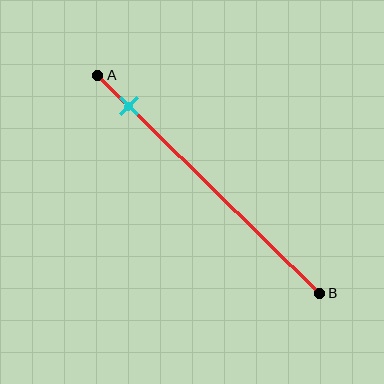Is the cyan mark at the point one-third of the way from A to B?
No, the mark is at about 15% from A, not at the 33% one-third point.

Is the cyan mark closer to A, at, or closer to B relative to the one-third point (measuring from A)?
The cyan mark is closer to point A than the one-third point of segment AB.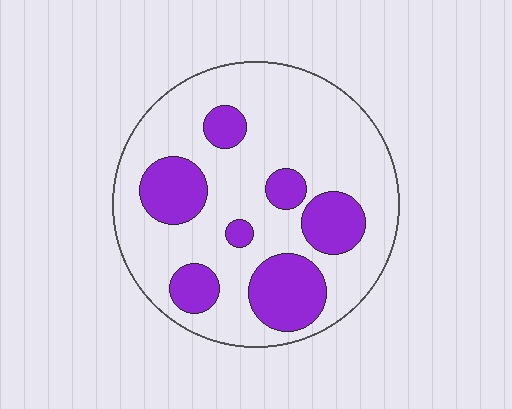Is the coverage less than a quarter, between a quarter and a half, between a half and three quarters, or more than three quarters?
Between a quarter and a half.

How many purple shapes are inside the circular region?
7.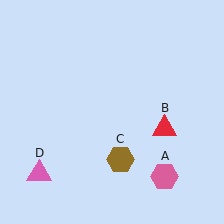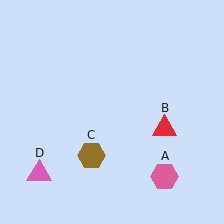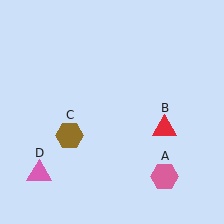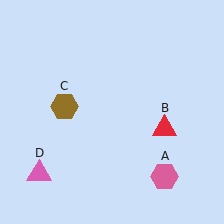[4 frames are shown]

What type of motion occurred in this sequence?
The brown hexagon (object C) rotated clockwise around the center of the scene.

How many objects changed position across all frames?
1 object changed position: brown hexagon (object C).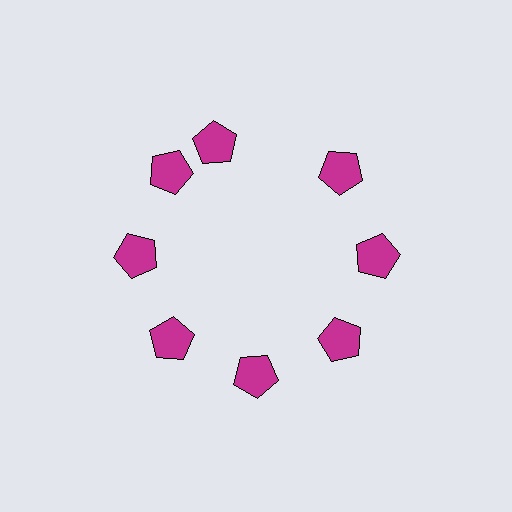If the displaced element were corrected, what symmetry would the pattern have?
It would have 8-fold rotational symmetry — the pattern would map onto itself every 45 degrees.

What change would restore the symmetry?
The symmetry would be restored by rotating it back into even spacing with its neighbors so that all 8 pentagons sit at equal angles and equal distance from the center.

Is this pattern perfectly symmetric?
No. The 8 magenta pentagons are arranged in a ring, but one element near the 12 o'clock position is rotated out of alignment along the ring, breaking the 8-fold rotational symmetry.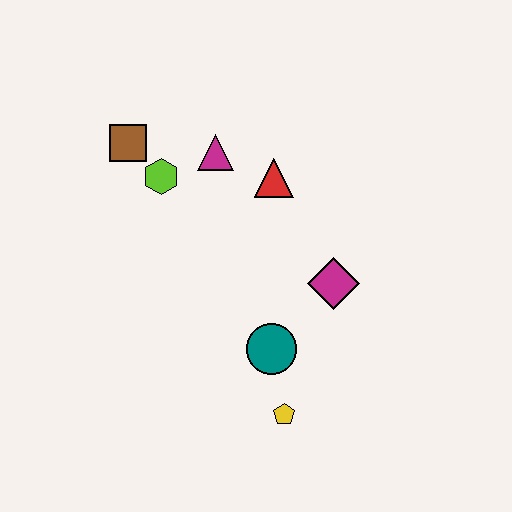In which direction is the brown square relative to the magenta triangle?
The brown square is to the left of the magenta triangle.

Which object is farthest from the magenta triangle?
The yellow pentagon is farthest from the magenta triangle.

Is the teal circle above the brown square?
No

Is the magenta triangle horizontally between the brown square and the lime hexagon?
No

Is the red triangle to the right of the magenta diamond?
No